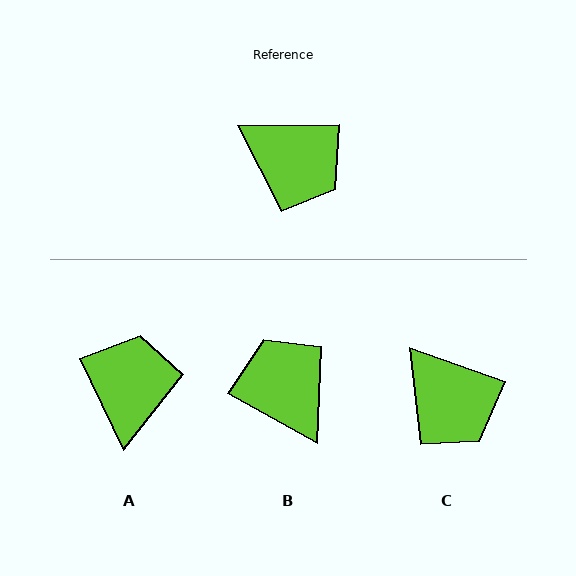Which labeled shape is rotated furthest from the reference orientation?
B, about 150 degrees away.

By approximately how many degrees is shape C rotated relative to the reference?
Approximately 20 degrees clockwise.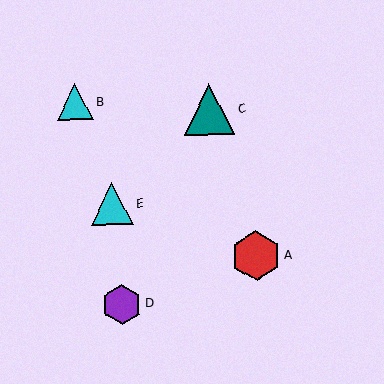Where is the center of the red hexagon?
The center of the red hexagon is at (256, 256).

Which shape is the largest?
The teal triangle (labeled C) is the largest.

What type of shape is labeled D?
Shape D is a purple hexagon.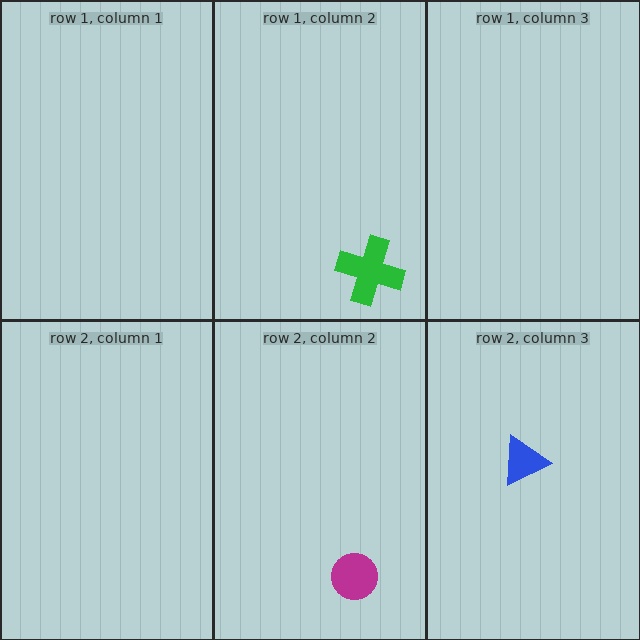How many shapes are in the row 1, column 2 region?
1.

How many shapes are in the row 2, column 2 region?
1.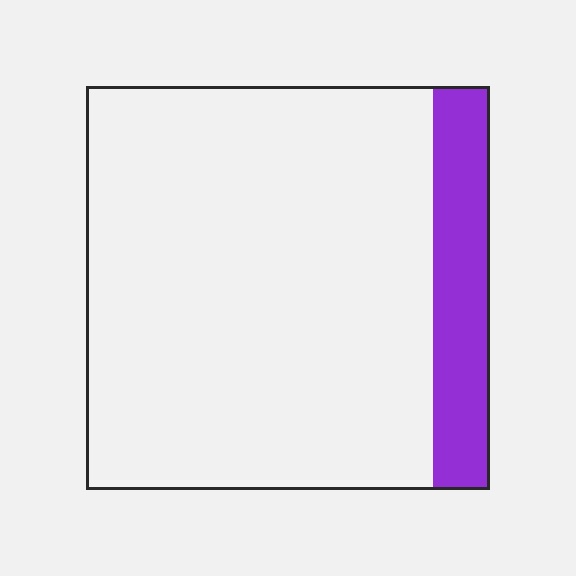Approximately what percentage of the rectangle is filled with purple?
Approximately 15%.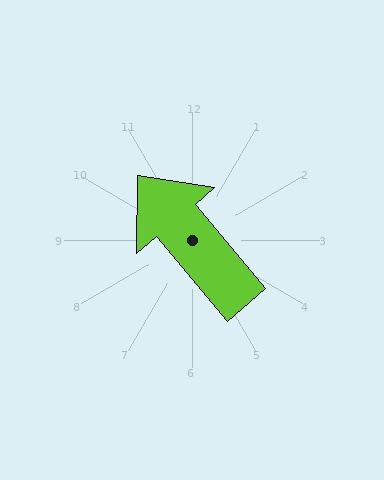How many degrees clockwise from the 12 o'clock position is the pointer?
Approximately 320 degrees.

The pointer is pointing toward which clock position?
Roughly 11 o'clock.